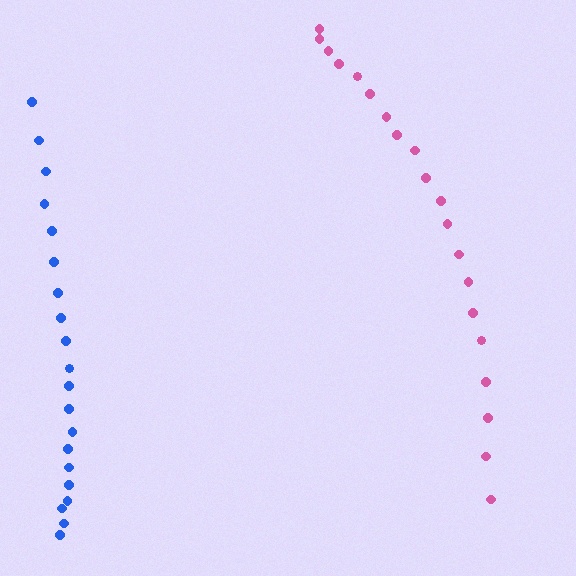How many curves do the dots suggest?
There are 2 distinct paths.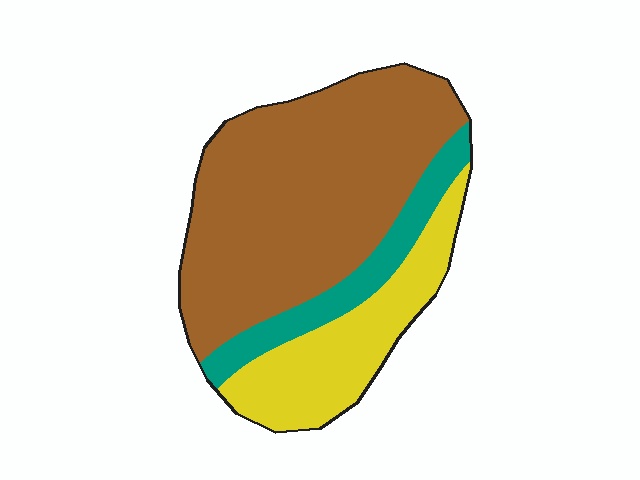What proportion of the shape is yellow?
Yellow covers 24% of the shape.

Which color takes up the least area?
Teal, at roughly 15%.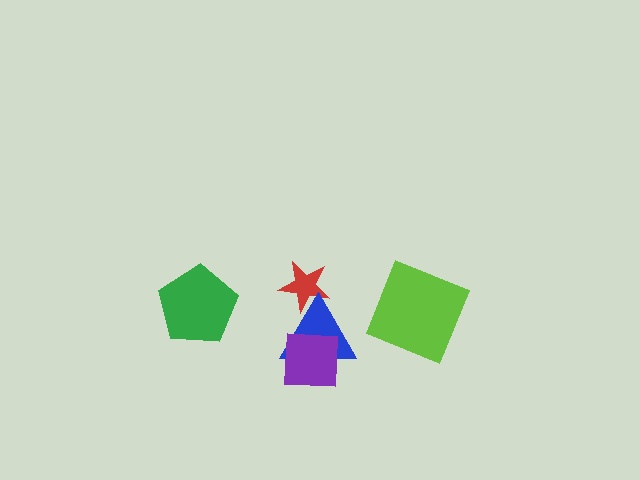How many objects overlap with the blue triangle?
2 objects overlap with the blue triangle.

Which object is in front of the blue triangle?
The purple square is in front of the blue triangle.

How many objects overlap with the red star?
1 object overlaps with the red star.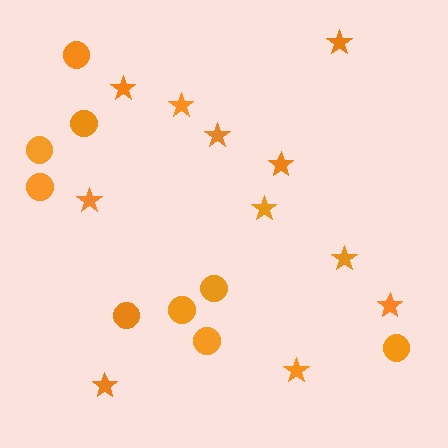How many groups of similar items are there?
There are 2 groups: one group of circles (9) and one group of stars (11).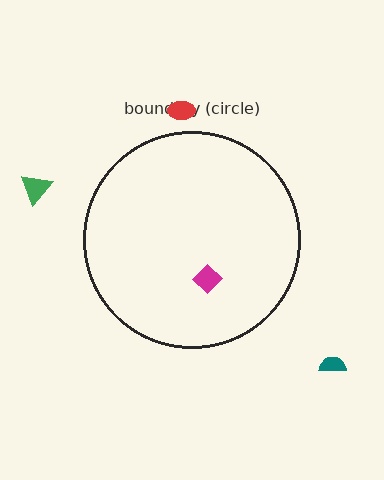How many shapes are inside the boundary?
1 inside, 3 outside.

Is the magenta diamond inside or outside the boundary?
Inside.